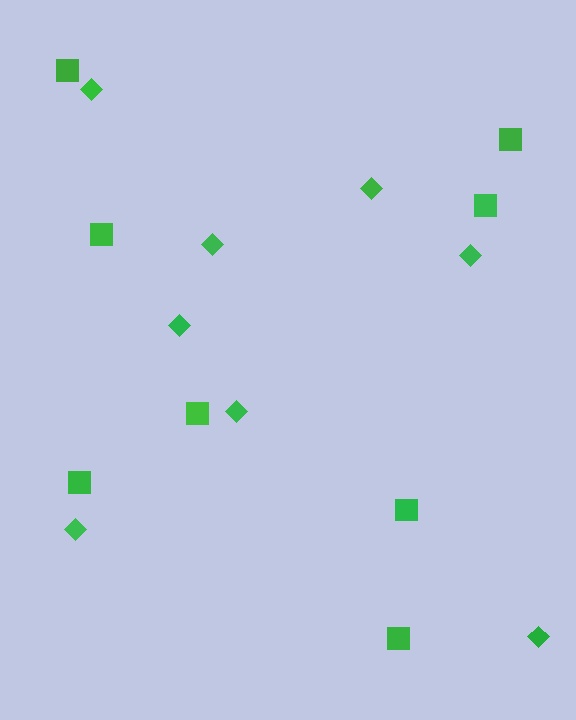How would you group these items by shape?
There are 2 groups: one group of diamonds (8) and one group of squares (8).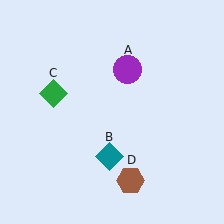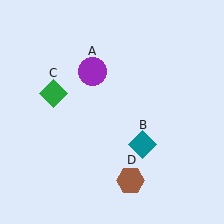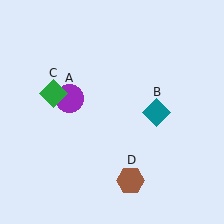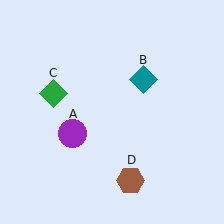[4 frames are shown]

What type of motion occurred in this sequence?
The purple circle (object A), teal diamond (object B) rotated counterclockwise around the center of the scene.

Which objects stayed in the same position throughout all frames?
Green diamond (object C) and brown hexagon (object D) remained stationary.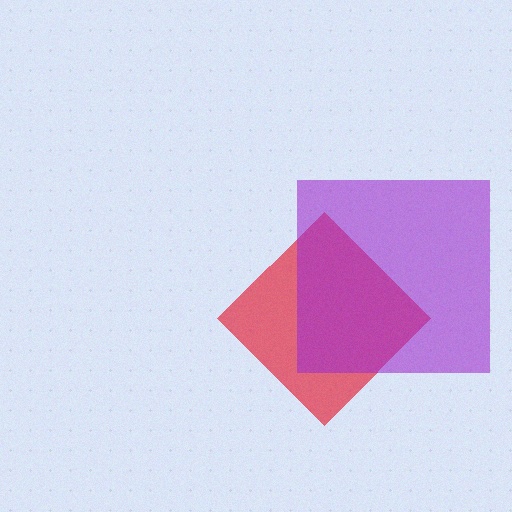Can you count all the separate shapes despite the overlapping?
Yes, there are 2 separate shapes.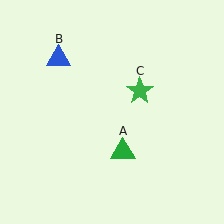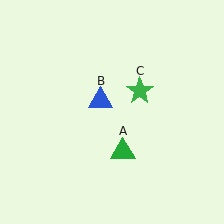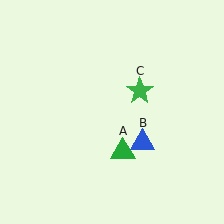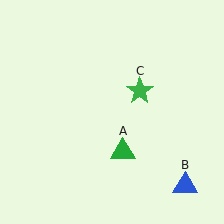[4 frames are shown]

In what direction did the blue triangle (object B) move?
The blue triangle (object B) moved down and to the right.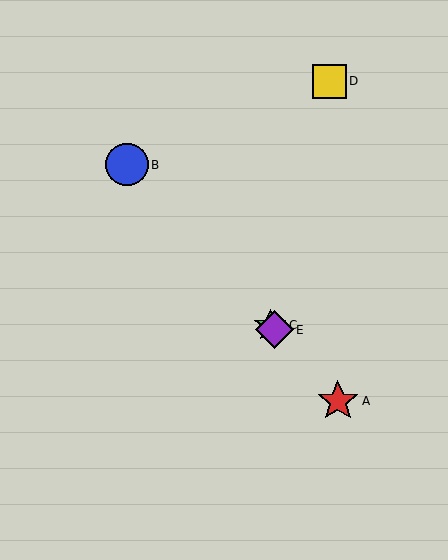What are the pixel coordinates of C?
Object C is at (270, 325).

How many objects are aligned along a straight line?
4 objects (A, B, C, E) are aligned along a straight line.